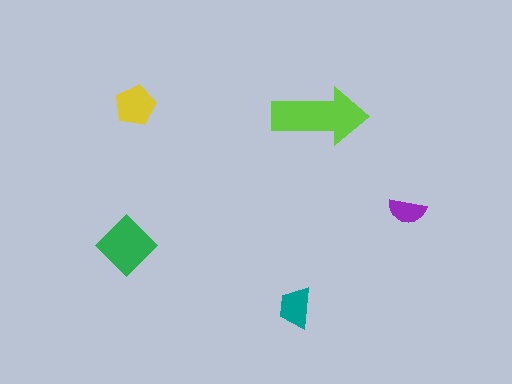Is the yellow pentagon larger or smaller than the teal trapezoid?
Larger.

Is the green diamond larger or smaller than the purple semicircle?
Larger.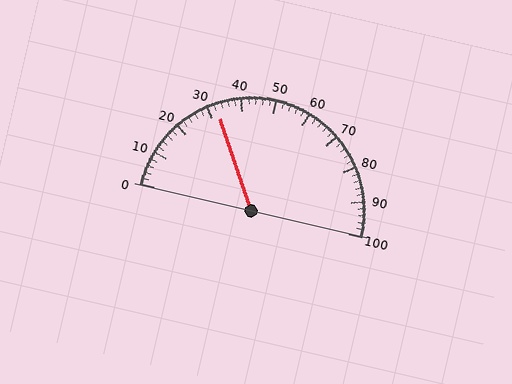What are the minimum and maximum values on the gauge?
The gauge ranges from 0 to 100.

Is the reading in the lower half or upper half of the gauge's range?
The reading is in the lower half of the range (0 to 100).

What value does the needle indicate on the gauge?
The needle indicates approximately 32.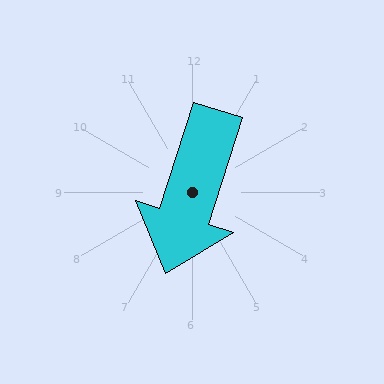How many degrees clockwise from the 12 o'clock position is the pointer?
Approximately 198 degrees.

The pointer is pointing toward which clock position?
Roughly 7 o'clock.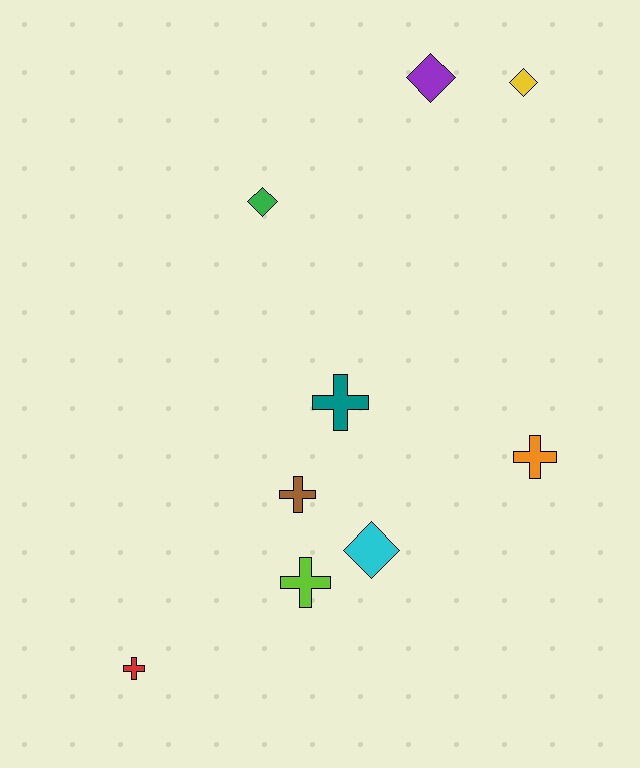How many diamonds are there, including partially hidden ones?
There are 4 diamonds.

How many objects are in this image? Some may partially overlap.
There are 9 objects.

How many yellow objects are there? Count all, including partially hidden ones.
There is 1 yellow object.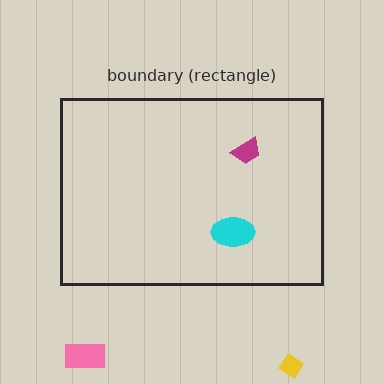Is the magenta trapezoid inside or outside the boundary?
Inside.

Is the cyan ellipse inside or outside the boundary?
Inside.